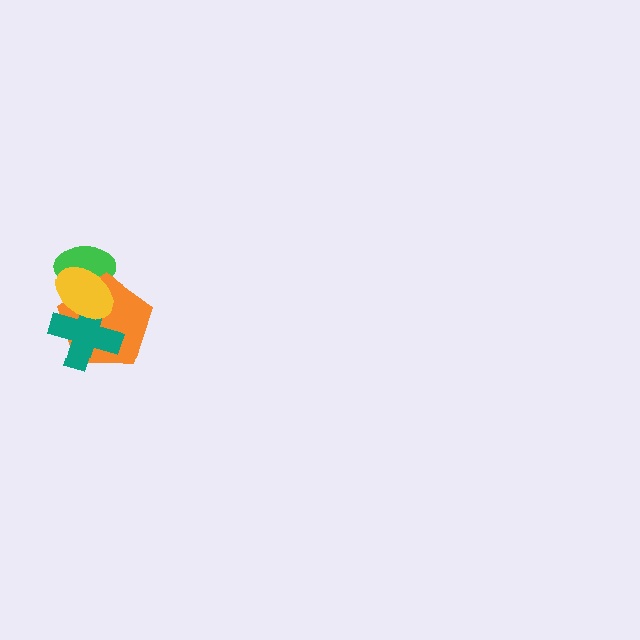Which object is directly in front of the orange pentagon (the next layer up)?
The teal cross is directly in front of the orange pentagon.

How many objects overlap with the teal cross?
2 objects overlap with the teal cross.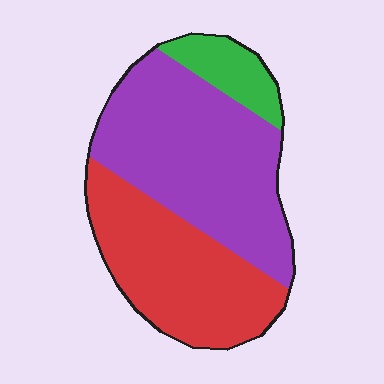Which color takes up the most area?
Purple, at roughly 50%.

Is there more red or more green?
Red.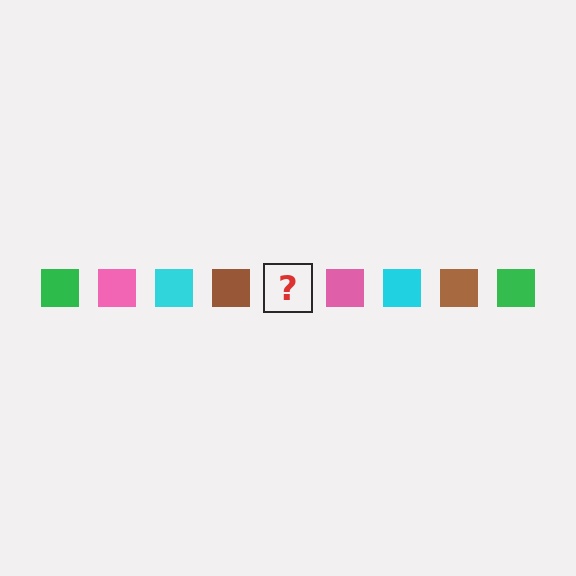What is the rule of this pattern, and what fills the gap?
The rule is that the pattern cycles through green, pink, cyan, brown squares. The gap should be filled with a green square.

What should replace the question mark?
The question mark should be replaced with a green square.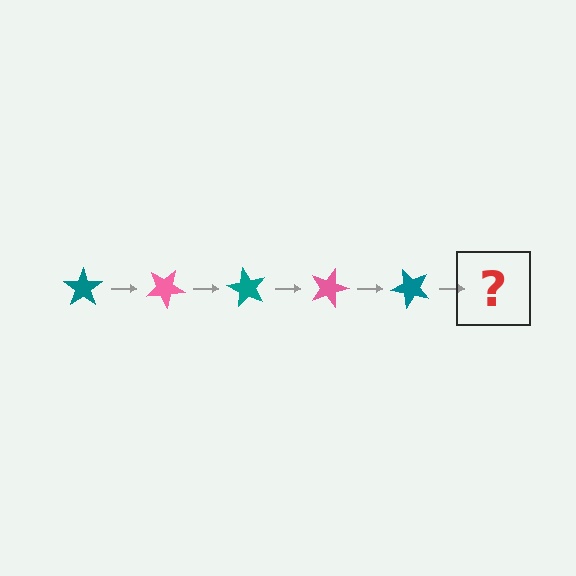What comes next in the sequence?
The next element should be a pink star, rotated 150 degrees from the start.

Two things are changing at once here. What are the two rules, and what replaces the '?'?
The two rules are that it rotates 30 degrees each step and the color cycles through teal and pink. The '?' should be a pink star, rotated 150 degrees from the start.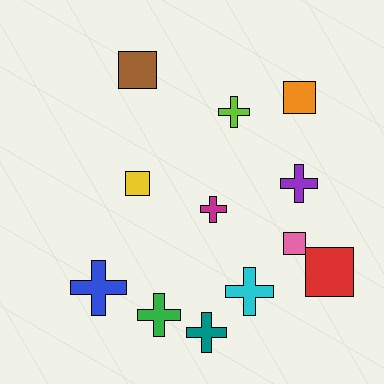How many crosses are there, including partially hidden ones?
There are 7 crosses.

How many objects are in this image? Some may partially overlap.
There are 12 objects.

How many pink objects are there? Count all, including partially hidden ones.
There is 1 pink object.